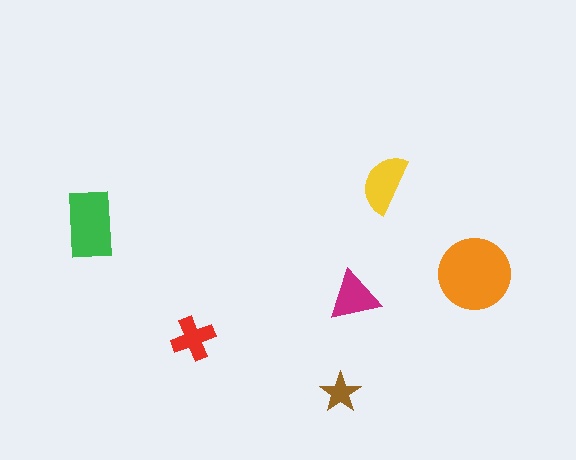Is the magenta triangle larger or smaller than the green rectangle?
Smaller.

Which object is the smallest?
The brown star.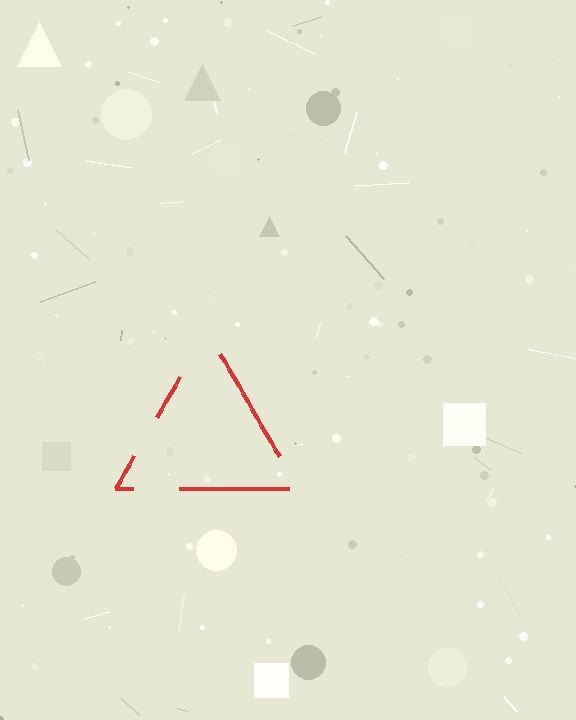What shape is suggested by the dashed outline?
The dashed outline suggests a triangle.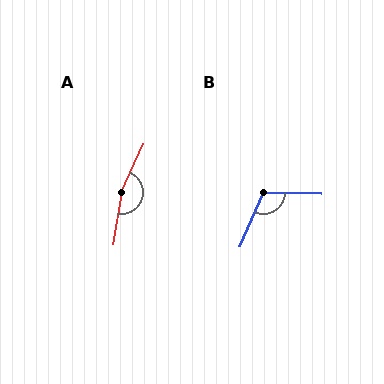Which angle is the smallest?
B, at approximately 112 degrees.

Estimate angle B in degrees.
Approximately 112 degrees.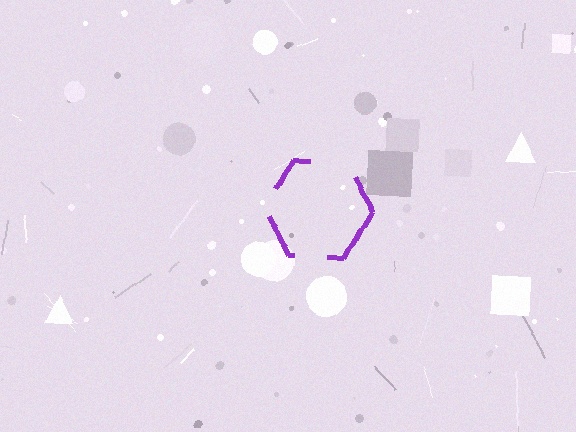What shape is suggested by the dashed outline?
The dashed outline suggests a hexagon.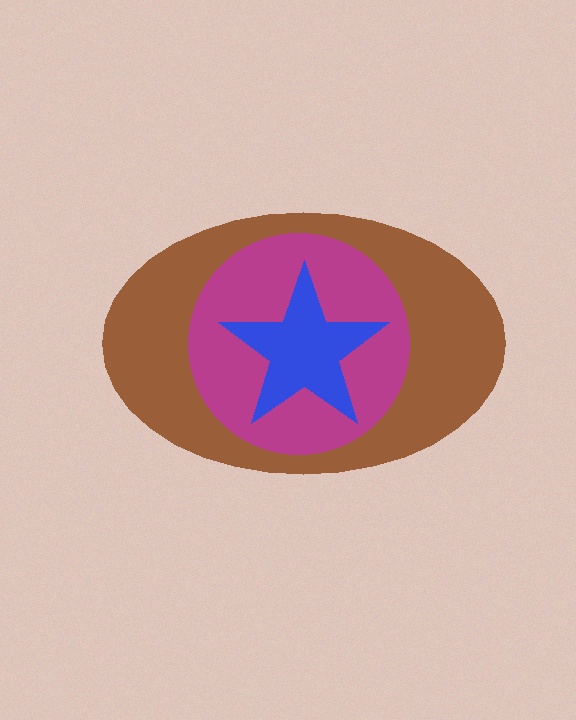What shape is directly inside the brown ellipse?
The magenta circle.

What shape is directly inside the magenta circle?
The blue star.